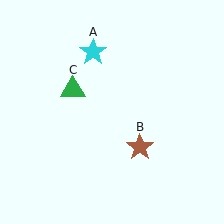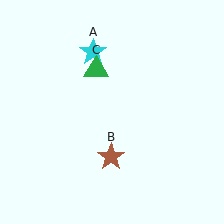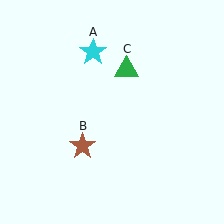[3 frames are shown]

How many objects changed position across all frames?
2 objects changed position: brown star (object B), green triangle (object C).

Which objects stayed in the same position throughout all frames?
Cyan star (object A) remained stationary.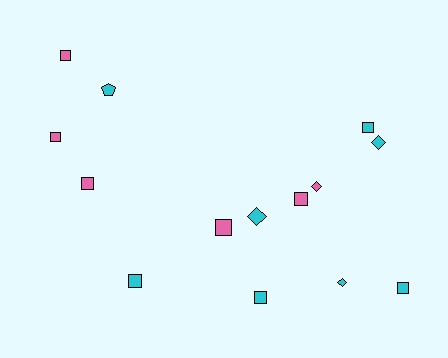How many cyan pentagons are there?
There is 1 cyan pentagon.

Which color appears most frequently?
Cyan, with 8 objects.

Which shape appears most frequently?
Square, with 9 objects.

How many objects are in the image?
There are 14 objects.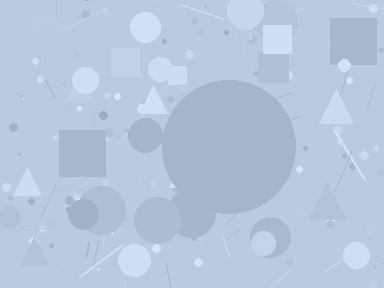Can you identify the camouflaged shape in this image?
The camouflaged shape is a circle.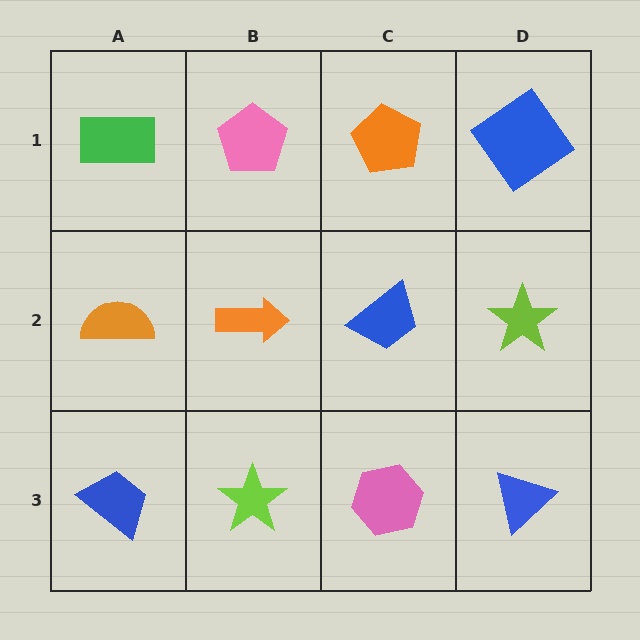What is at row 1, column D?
A blue diamond.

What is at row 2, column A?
An orange semicircle.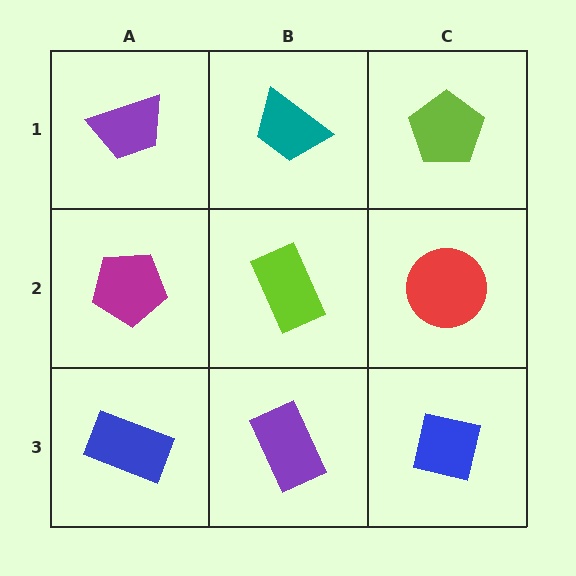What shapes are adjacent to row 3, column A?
A magenta pentagon (row 2, column A), a purple rectangle (row 3, column B).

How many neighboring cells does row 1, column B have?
3.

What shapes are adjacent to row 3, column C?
A red circle (row 2, column C), a purple rectangle (row 3, column B).